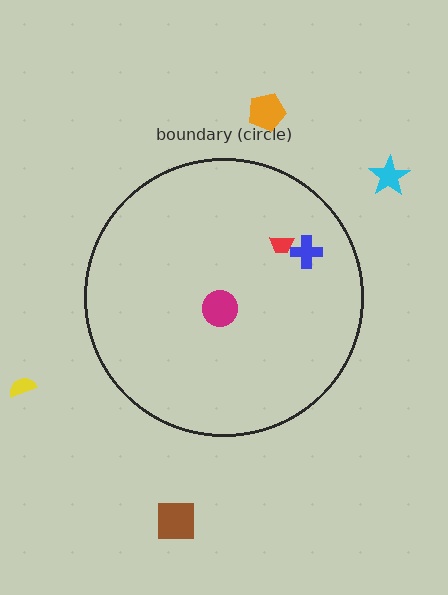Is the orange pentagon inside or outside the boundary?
Outside.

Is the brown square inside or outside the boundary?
Outside.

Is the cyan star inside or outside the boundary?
Outside.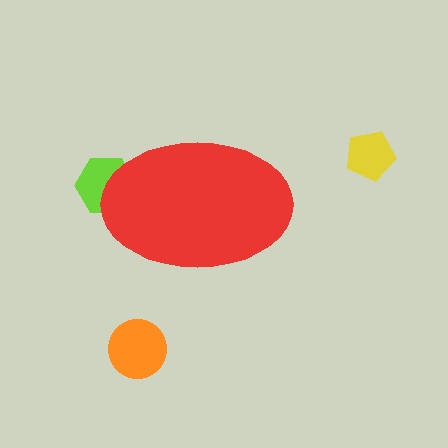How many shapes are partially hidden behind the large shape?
1 shape is partially hidden.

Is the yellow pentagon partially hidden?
No, the yellow pentagon is fully visible.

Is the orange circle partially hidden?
No, the orange circle is fully visible.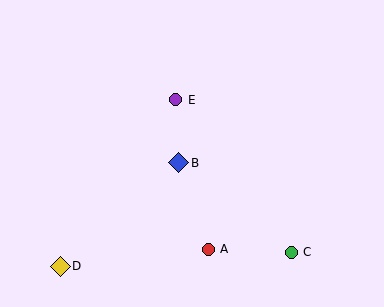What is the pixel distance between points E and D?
The distance between E and D is 203 pixels.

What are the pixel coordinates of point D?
Point D is at (60, 266).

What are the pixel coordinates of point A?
Point A is at (208, 249).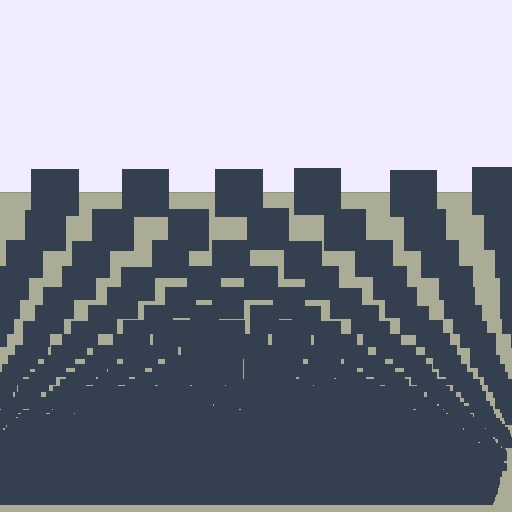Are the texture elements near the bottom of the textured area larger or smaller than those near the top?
Smaller. The gradient is inverted — elements near the bottom are smaller and denser.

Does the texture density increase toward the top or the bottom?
Density increases toward the bottom.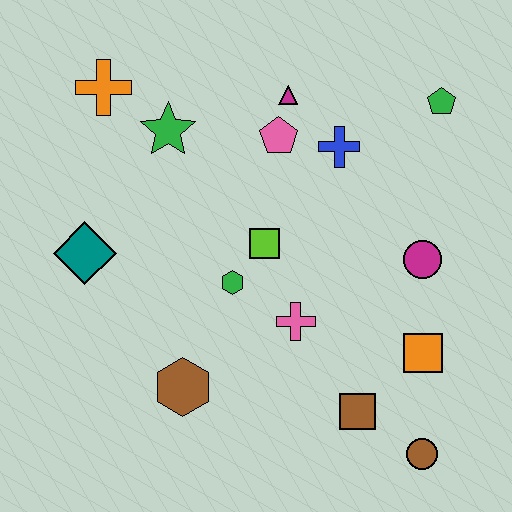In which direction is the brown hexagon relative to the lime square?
The brown hexagon is below the lime square.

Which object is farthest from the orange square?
The orange cross is farthest from the orange square.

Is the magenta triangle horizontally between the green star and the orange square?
Yes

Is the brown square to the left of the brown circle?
Yes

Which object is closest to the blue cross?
The pink pentagon is closest to the blue cross.